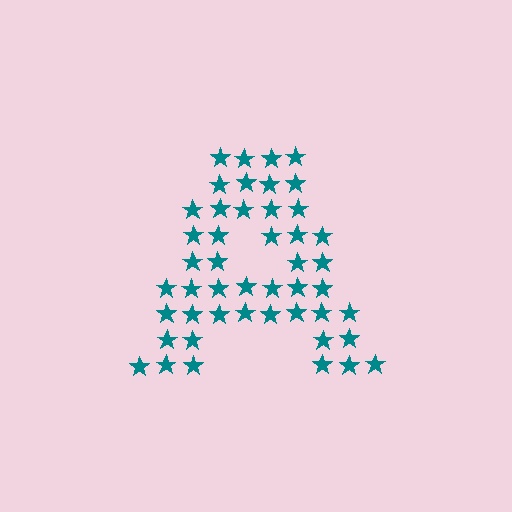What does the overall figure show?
The overall figure shows the letter A.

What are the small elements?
The small elements are stars.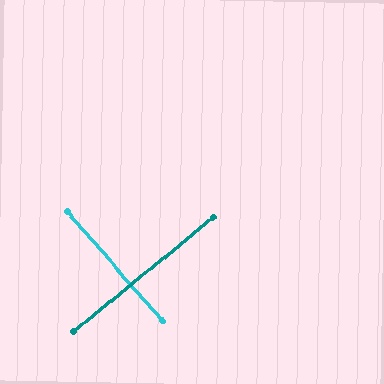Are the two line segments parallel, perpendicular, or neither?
Perpendicular — they meet at approximately 88°.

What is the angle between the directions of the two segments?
Approximately 88 degrees.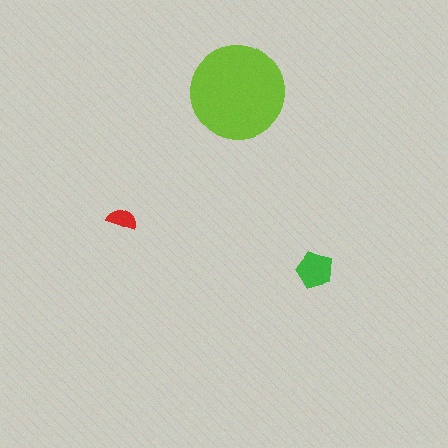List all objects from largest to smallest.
The lime circle, the green pentagon, the red semicircle.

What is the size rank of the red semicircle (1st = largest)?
3rd.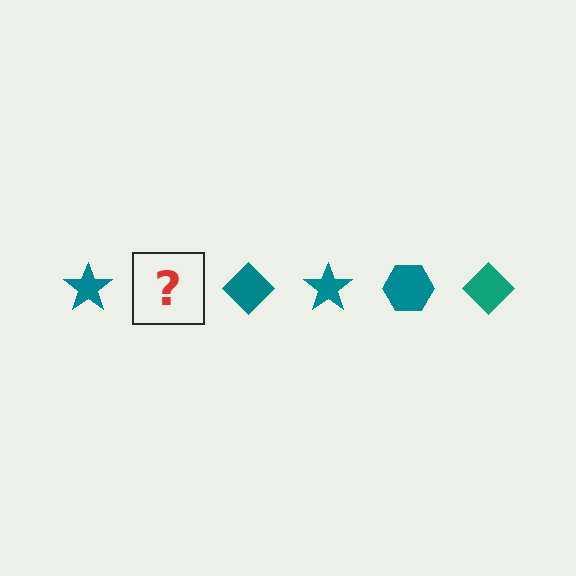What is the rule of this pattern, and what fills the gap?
The rule is that the pattern cycles through star, hexagon, diamond shapes in teal. The gap should be filled with a teal hexagon.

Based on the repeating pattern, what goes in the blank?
The blank should be a teal hexagon.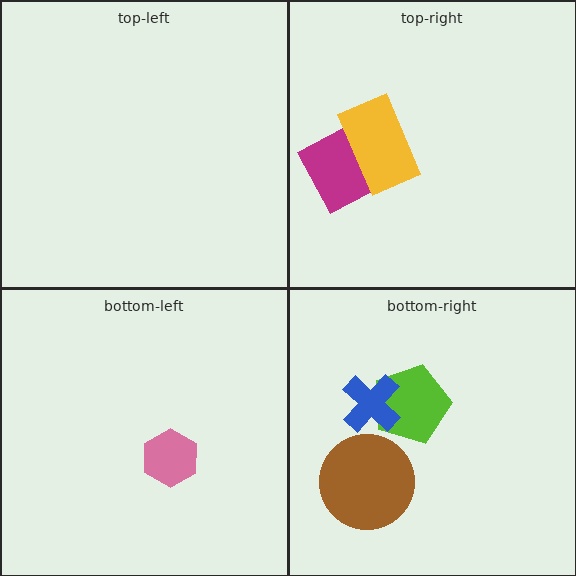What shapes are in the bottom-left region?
The pink hexagon.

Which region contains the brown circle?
The bottom-right region.